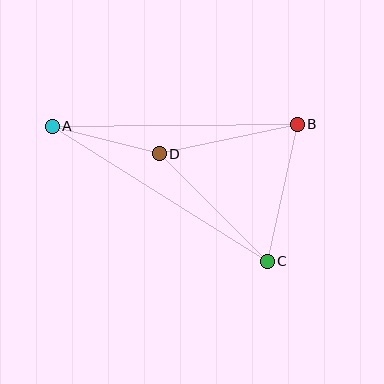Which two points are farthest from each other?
Points A and C are farthest from each other.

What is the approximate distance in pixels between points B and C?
The distance between B and C is approximately 140 pixels.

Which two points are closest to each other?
Points A and D are closest to each other.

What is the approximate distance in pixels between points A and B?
The distance between A and B is approximately 245 pixels.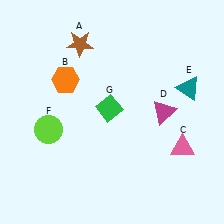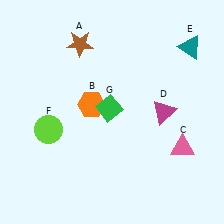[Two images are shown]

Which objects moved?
The objects that moved are: the orange hexagon (B), the teal triangle (E).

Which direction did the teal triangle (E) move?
The teal triangle (E) moved up.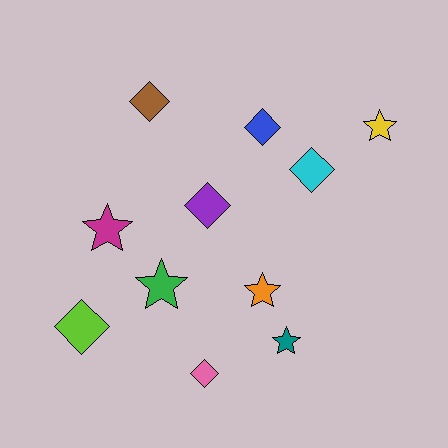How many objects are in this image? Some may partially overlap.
There are 11 objects.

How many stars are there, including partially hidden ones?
There are 5 stars.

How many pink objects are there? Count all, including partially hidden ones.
There is 1 pink object.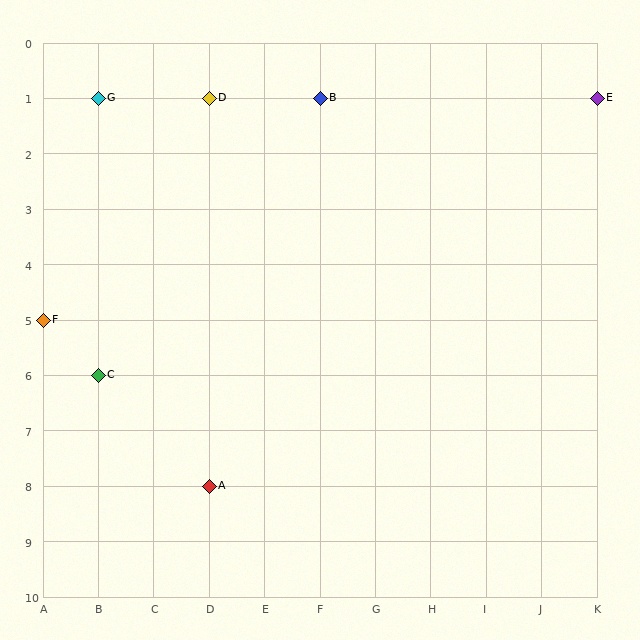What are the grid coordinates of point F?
Point F is at grid coordinates (A, 5).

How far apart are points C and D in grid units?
Points C and D are 2 columns and 5 rows apart (about 5.4 grid units diagonally).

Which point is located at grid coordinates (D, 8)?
Point A is at (D, 8).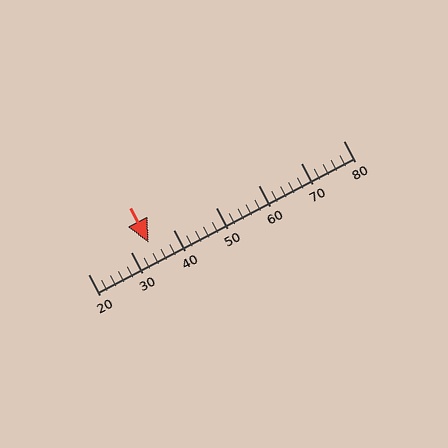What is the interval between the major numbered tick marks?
The major tick marks are spaced 10 units apart.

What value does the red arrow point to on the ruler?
The red arrow points to approximately 34.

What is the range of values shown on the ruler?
The ruler shows values from 20 to 80.